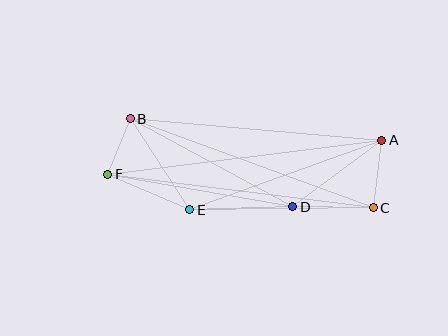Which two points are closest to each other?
Points B and F are closest to each other.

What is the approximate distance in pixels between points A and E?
The distance between A and E is approximately 204 pixels.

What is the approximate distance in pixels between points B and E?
The distance between B and E is approximately 108 pixels.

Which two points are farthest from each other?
Points A and F are farthest from each other.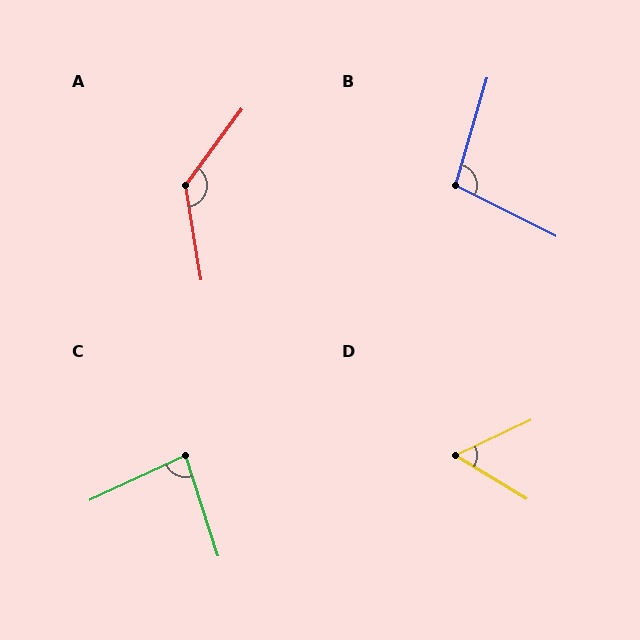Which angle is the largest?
A, at approximately 134 degrees.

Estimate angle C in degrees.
Approximately 83 degrees.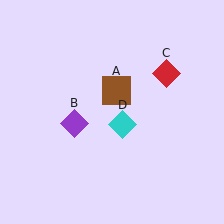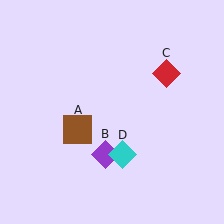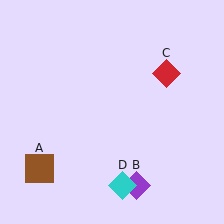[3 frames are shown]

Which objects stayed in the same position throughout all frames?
Red diamond (object C) remained stationary.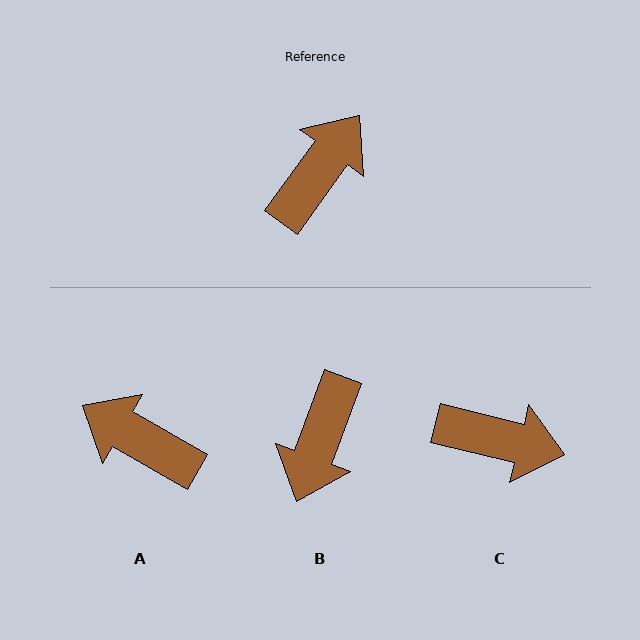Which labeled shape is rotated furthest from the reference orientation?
B, about 164 degrees away.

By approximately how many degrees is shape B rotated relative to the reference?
Approximately 164 degrees clockwise.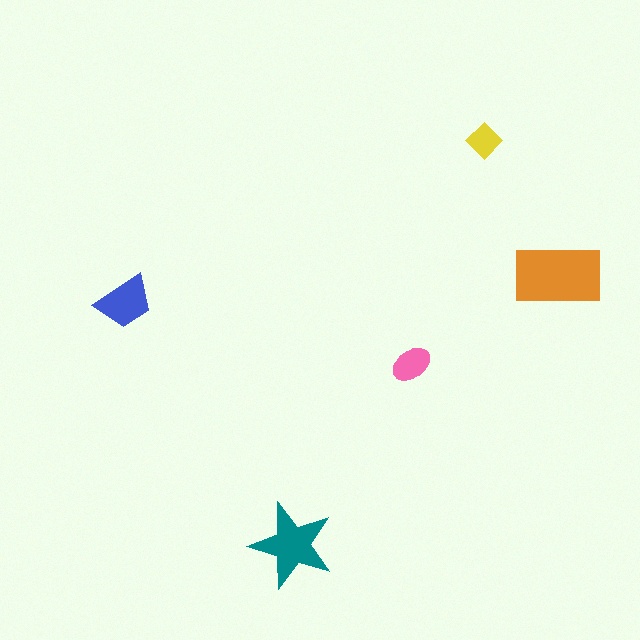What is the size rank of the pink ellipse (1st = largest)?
4th.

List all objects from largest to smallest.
The orange rectangle, the teal star, the blue trapezoid, the pink ellipse, the yellow diamond.